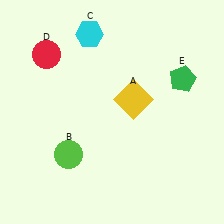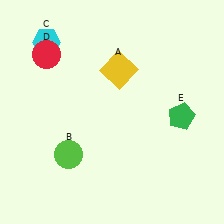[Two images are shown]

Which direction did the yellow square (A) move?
The yellow square (A) moved up.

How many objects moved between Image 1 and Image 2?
3 objects moved between the two images.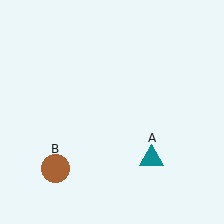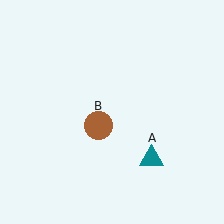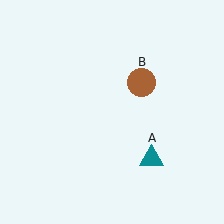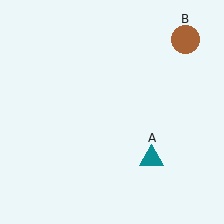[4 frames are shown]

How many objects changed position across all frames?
1 object changed position: brown circle (object B).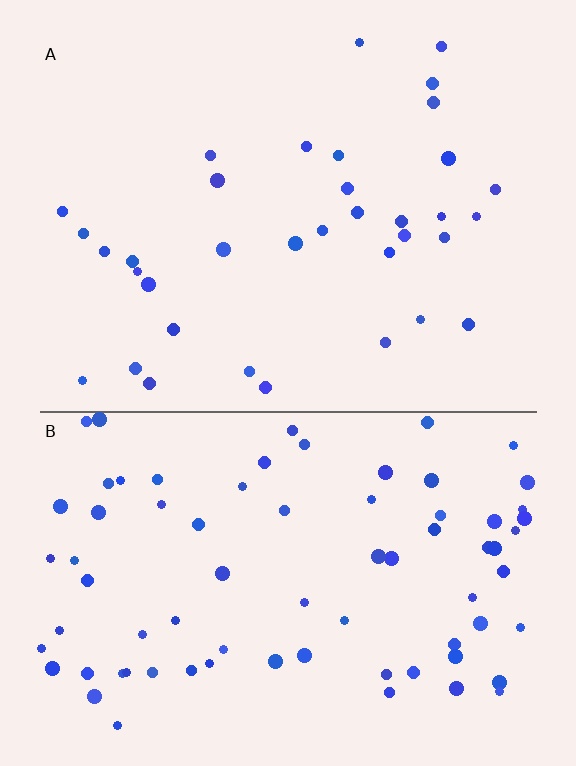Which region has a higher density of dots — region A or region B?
B (the bottom).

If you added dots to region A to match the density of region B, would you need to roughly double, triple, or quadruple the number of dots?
Approximately double.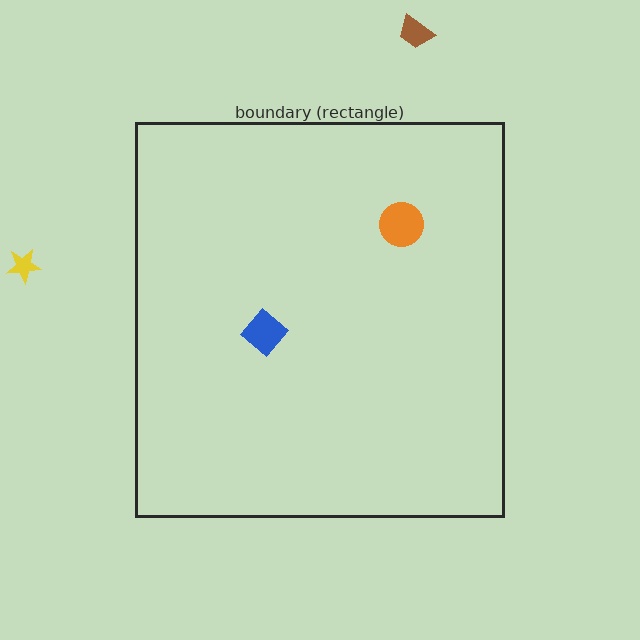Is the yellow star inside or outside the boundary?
Outside.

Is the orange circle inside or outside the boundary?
Inside.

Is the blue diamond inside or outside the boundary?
Inside.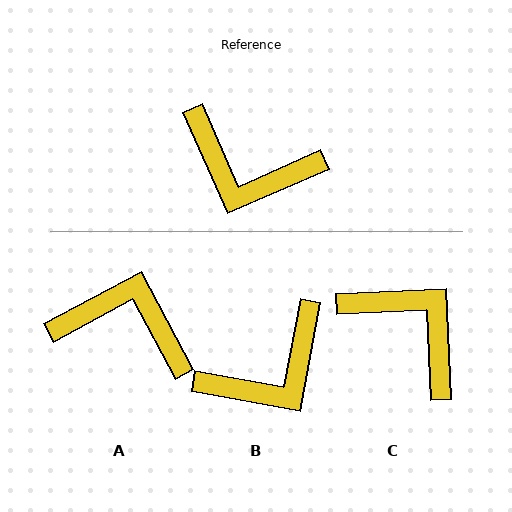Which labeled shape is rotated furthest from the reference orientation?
A, about 176 degrees away.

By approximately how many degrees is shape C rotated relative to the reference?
Approximately 159 degrees counter-clockwise.